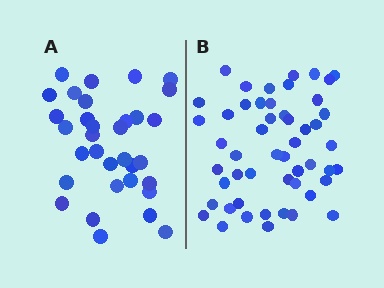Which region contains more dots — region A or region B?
Region B (the right region) has more dots.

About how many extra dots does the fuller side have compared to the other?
Region B has approximately 20 more dots than region A.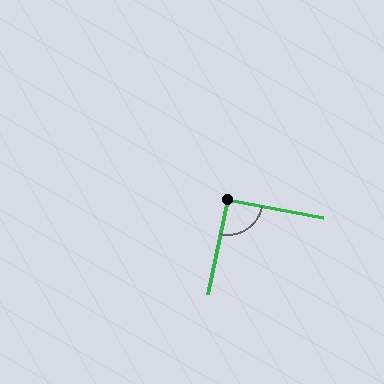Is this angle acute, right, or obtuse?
It is approximately a right angle.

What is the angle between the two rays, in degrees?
Approximately 91 degrees.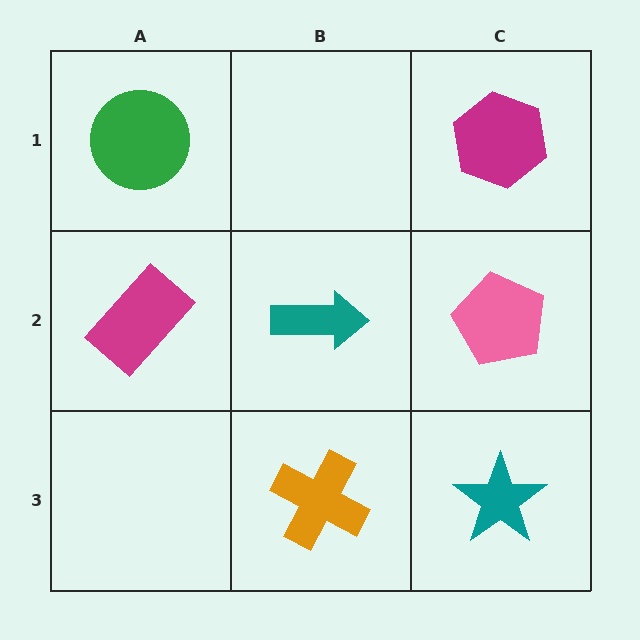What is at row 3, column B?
An orange cross.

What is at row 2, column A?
A magenta rectangle.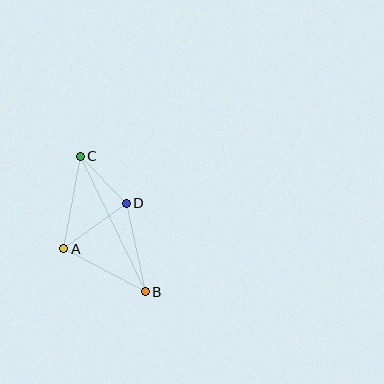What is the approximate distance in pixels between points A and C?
The distance between A and C is approximately 94 pixels.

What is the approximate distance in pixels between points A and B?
The distance between A and B is approximately 92 pixels.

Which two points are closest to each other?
Points C and D are closest to each other.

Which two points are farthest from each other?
Points B and C are farthest from each other.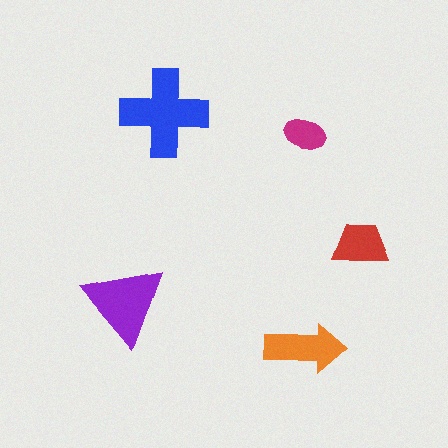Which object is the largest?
The blue cross.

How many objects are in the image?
There are 5 objects in the image.